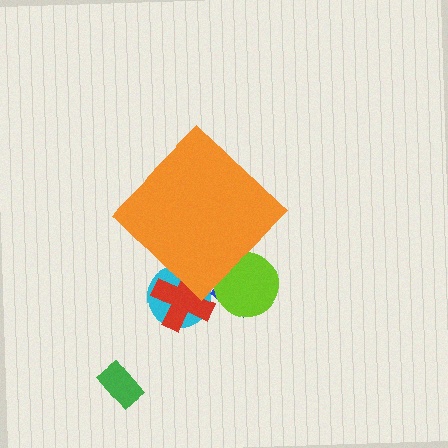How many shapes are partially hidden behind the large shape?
4 shapes are partially hidden.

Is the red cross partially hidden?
Yes, the red cross is partially hidden behind the orange diamond.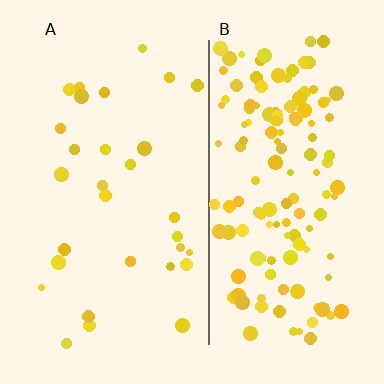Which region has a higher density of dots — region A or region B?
B (the right).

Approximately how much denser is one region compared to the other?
Approximately 4.7× — region B over region A.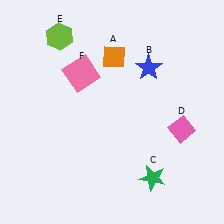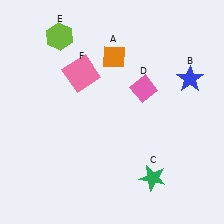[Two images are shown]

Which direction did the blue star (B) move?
The blue star (B) moved right.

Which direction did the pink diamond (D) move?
The pink diamond (D) moved up.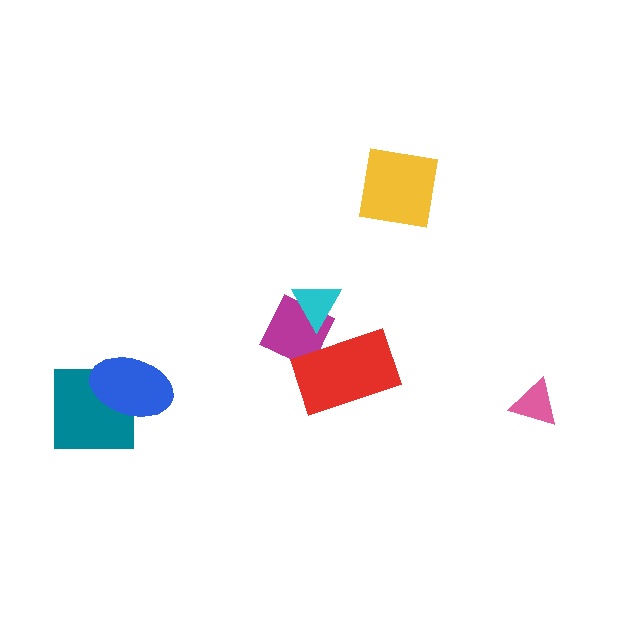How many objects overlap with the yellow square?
0 objects overlap with the yellow square.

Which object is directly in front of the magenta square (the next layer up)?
The cyan triangle is directly in front of the magenta square.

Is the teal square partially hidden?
Yes, it is partially covered by another shape.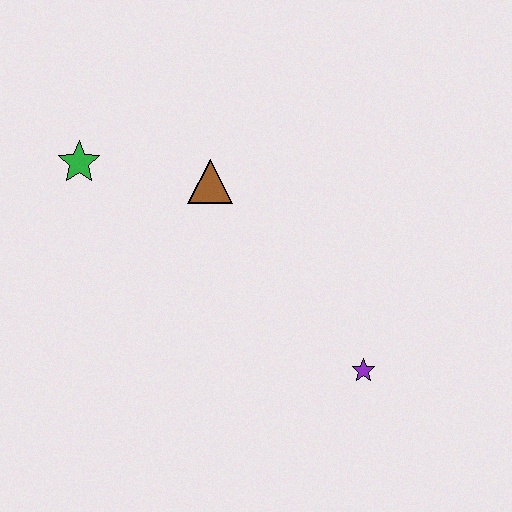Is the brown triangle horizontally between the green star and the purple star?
Yes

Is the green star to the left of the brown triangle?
Yes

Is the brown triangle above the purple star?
Yes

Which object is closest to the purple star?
The brown triangle is closest to the purple star.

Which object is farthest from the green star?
The purple star is farthest from the green star.